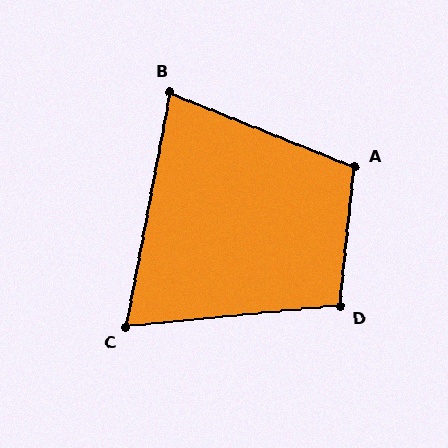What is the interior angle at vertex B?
Approximately 79 degrees (acute).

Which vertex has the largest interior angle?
A, at approximately 106 degrees.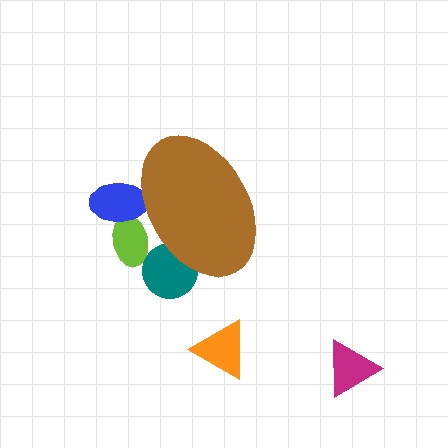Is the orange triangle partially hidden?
No, the orange triangle is fully visible.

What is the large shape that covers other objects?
A brown ellipse.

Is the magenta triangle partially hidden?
No, the magenta triangle is fully visible.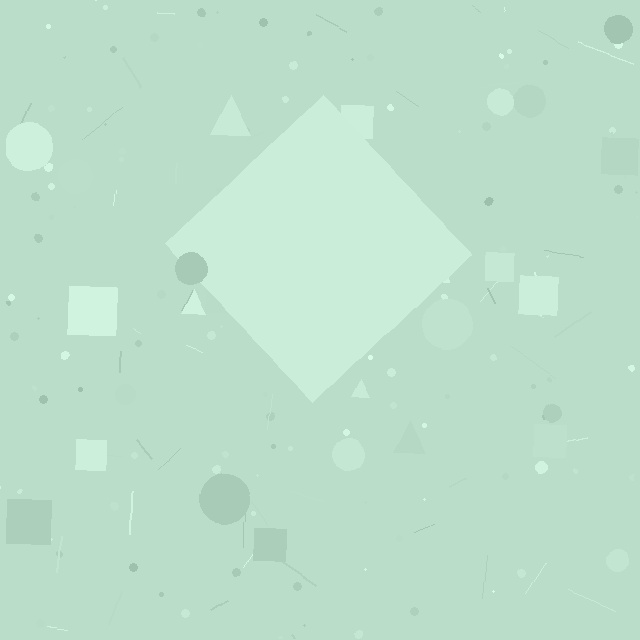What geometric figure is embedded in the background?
A diamond is embedded in the background.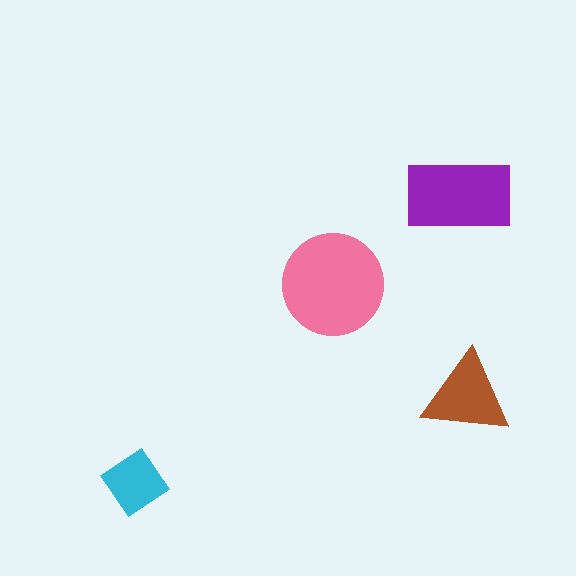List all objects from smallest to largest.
The cyan diamond, the brown triangle, the purple rectangle, the pink circle.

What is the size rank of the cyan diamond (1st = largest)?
4th.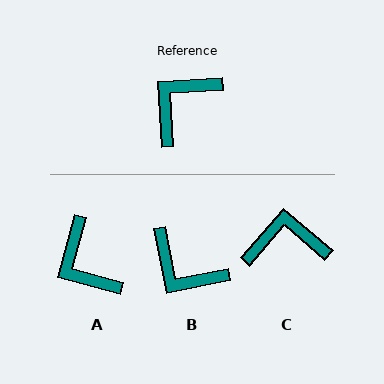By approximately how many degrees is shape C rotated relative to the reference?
Approximately 44 degrees clockwise.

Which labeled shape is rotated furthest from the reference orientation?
B, about 98 degrees away.